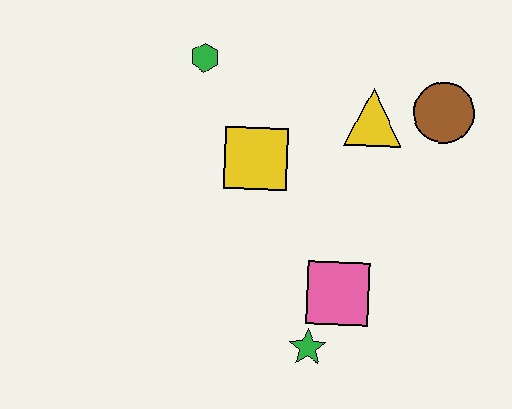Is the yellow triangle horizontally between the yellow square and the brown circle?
Yes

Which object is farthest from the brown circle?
The green star is farthest from the brown circle.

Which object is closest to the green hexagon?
The yellow square is closest to the green hexagon.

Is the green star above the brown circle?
No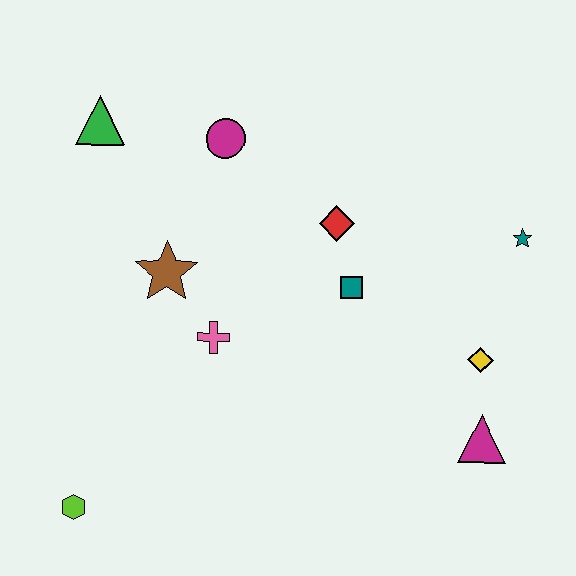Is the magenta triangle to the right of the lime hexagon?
Yes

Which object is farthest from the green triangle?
The magenta triangle is farthest from the green triangle.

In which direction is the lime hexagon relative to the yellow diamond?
The lime hexagon is to the left of the yellow diamond.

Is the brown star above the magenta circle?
No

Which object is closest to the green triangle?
The magenta circle is closest to the green triangle.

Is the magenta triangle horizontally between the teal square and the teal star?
Yes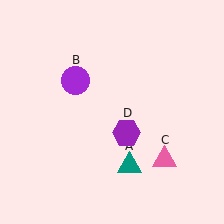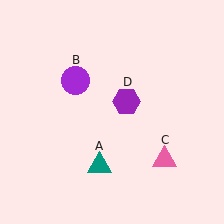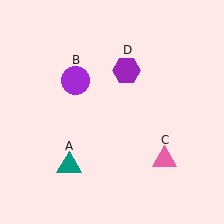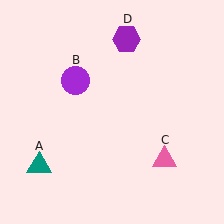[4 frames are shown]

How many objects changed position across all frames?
2 objects changed position: teal triangle (object A), purple hexagon (object D).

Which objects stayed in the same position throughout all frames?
Purple circle (object B) and pink triangle (object C) remained stationary.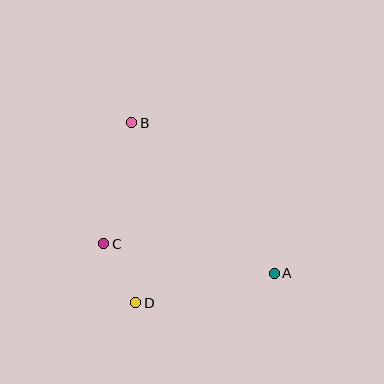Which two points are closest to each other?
Points C and D are closest to each other.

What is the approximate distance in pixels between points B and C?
The distance between B and C is approximately 124 pixels.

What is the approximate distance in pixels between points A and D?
The distance between A and D is approximately 142 pixels.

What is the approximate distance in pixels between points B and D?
The distance between B and D is approximately 180 pixels.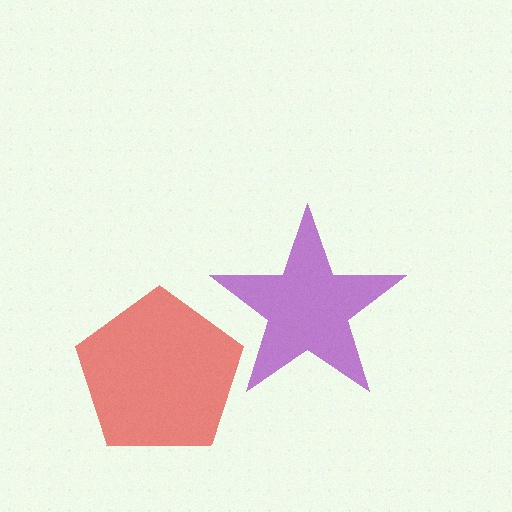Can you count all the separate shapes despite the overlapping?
Yes, there are 2 separate shapes.